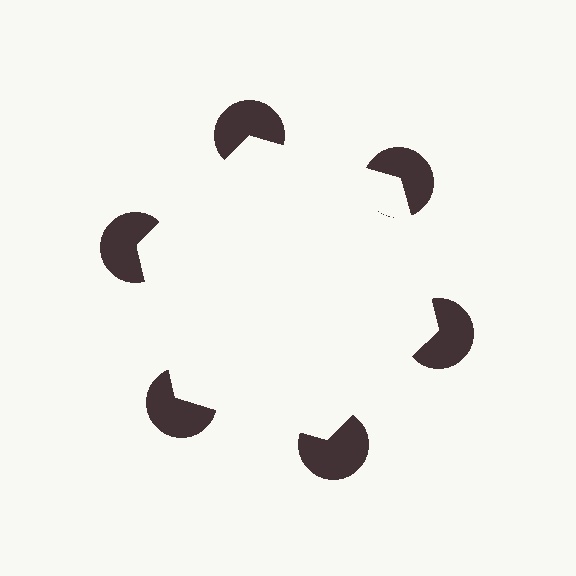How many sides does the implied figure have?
6 sides.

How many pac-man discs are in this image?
There are 6 — one at each vertex of the illusory hexagon.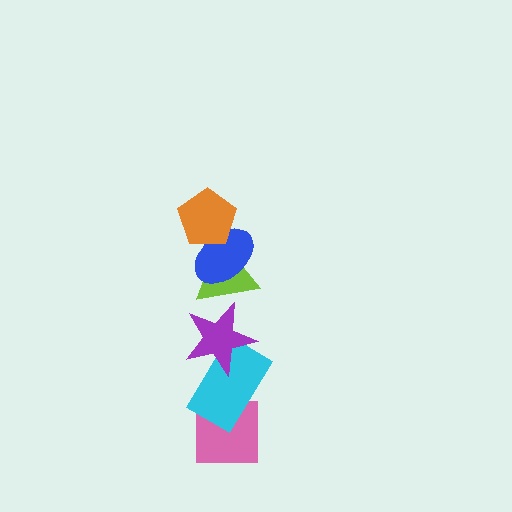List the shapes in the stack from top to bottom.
From top to bottom: the orange pentagon, the blue ellipse, the lime triangle, the purple star, the cyan rectangle, the pink square.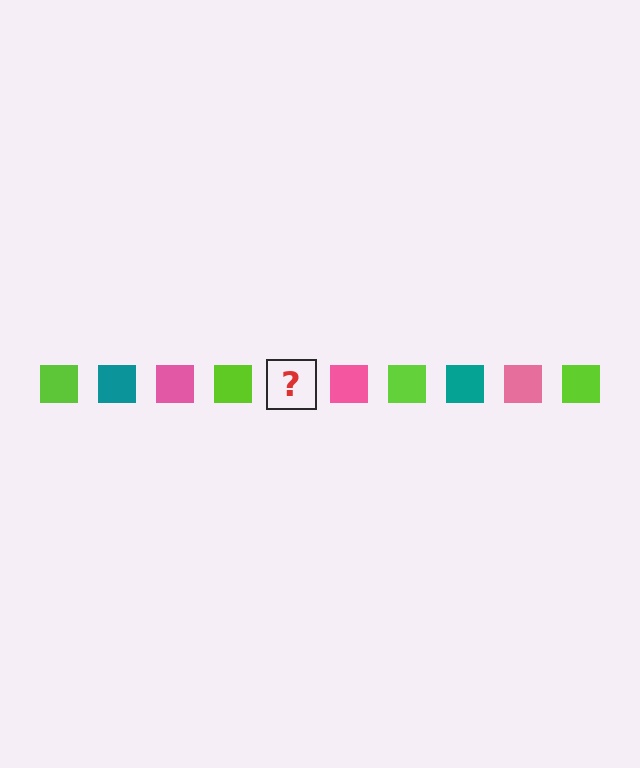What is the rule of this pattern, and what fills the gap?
The rule is that the pattern cycles through lime, teal, pink squares. The gap should be filled with a teal square.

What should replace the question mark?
The question mark should be replaced with a teal square.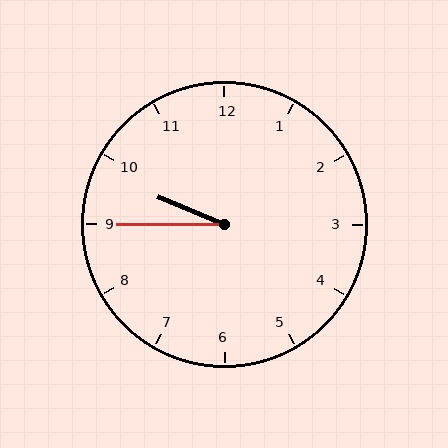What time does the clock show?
9:45.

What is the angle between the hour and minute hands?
Approximately 22 degrees.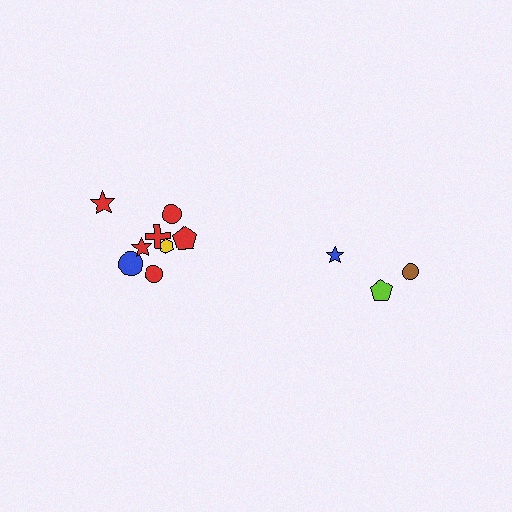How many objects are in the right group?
There are 3 objects.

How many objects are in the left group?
There are 8 objects.